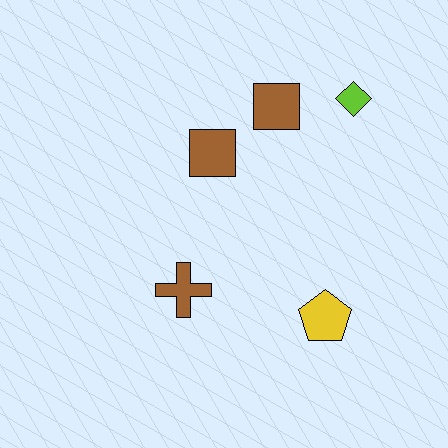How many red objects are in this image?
There are no red objects.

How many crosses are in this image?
There is 1 cross.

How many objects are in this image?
There are 5 objects.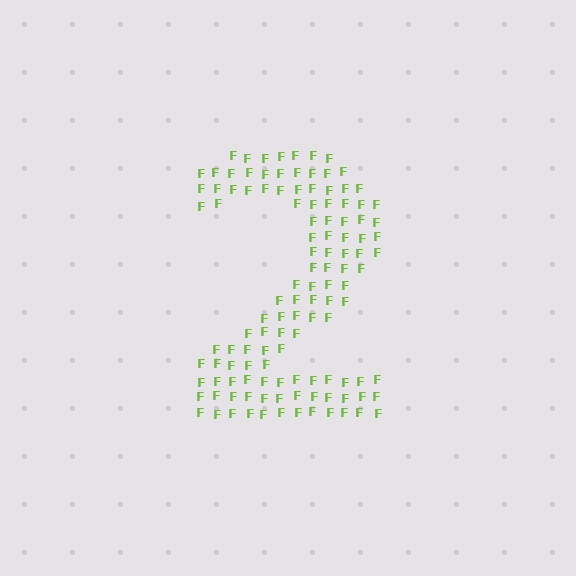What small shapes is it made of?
It is made of small letter F's.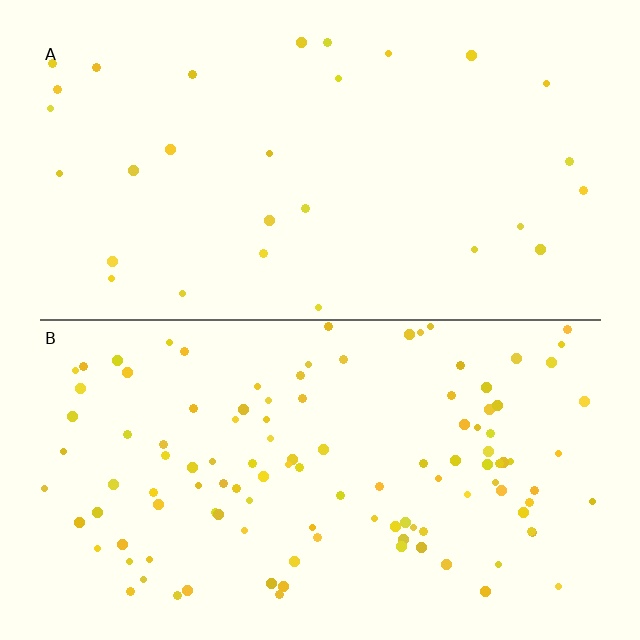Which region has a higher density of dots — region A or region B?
B (the bottom).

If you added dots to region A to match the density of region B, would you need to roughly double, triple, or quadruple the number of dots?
Approximately quadruple.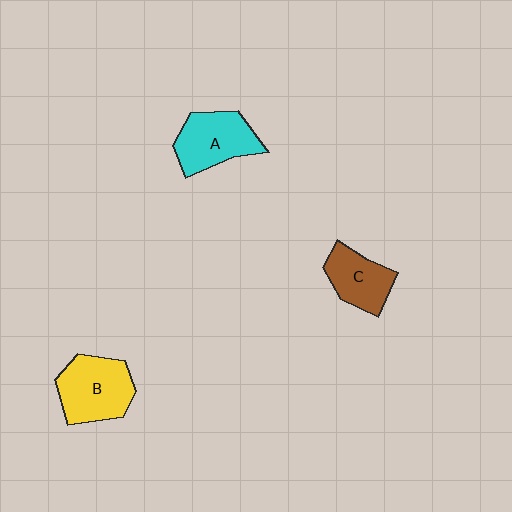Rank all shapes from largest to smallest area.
From largest to smallest: B (yellow), A (cyan), C (brown).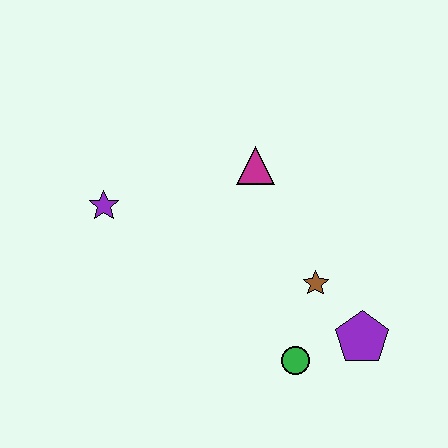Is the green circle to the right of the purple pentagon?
No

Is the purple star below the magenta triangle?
Yes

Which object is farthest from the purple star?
The purple pentagon is farthest from the purple star.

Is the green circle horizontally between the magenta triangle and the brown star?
Yes